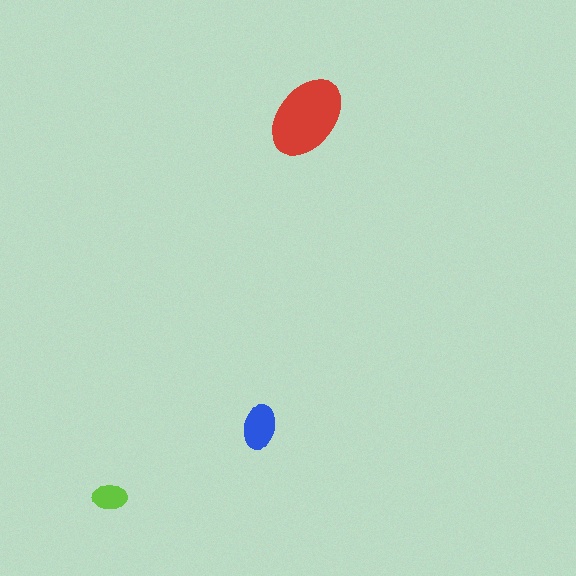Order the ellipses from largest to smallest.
the red one, the blue one, the lime one.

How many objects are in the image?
There are 3 objects in the image.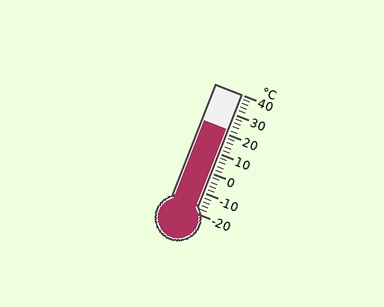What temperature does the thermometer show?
The thermometer shows approximately 22°C.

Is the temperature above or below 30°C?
The temperature is below 30°C.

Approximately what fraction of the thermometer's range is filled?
The thermometer is filled to approximately 70% of its range.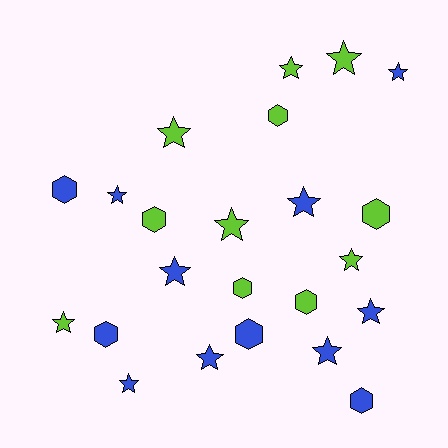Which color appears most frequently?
Blue, with 12 objects.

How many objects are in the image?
There are 23 objects.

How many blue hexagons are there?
There are 4 blue hexagons.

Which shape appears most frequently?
Star, with 14 objects.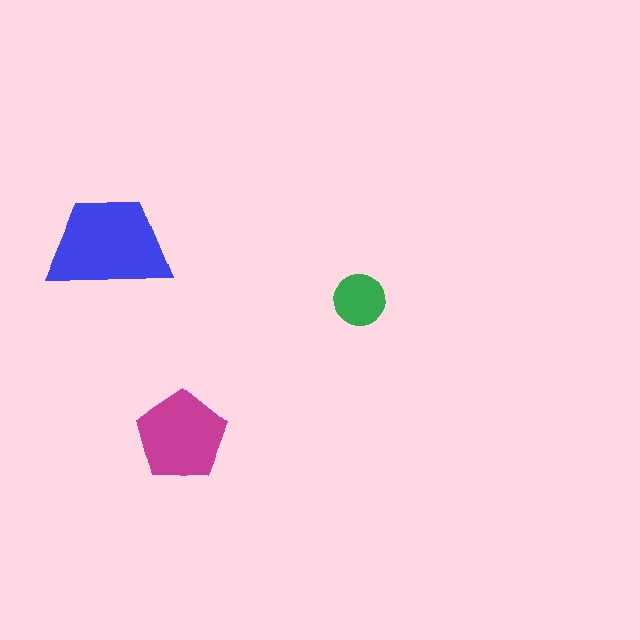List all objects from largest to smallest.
The blue trapezoid, the magenta pentagon, the green circle.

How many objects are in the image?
There are 3 objects in the image.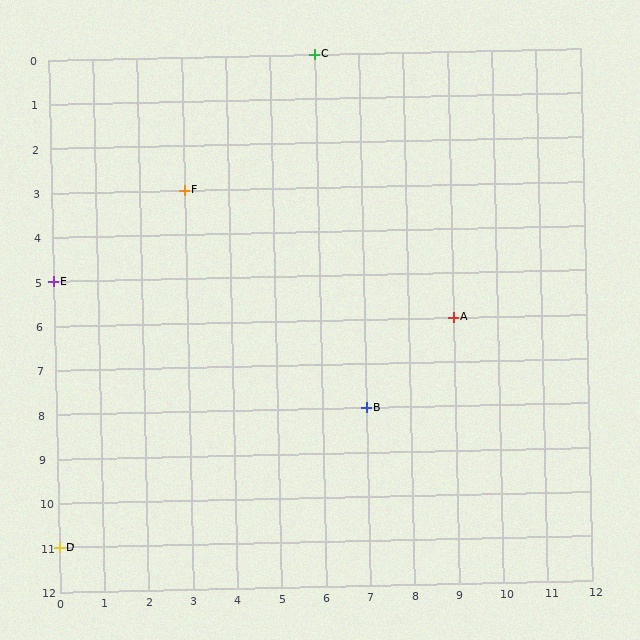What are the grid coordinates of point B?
Point B is at grid coordinates (7, 8).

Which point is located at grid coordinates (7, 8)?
Point B is at (7, 8).